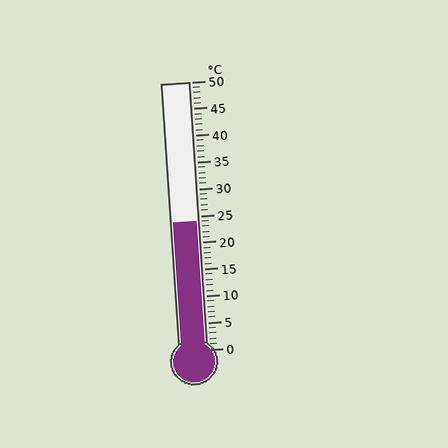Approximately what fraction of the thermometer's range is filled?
The thermometer is filled to approximately 50% of its range.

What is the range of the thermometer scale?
The thermometer scale ranges from 0°C to 50°C.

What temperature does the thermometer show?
The thermometer shows approximately 24°C.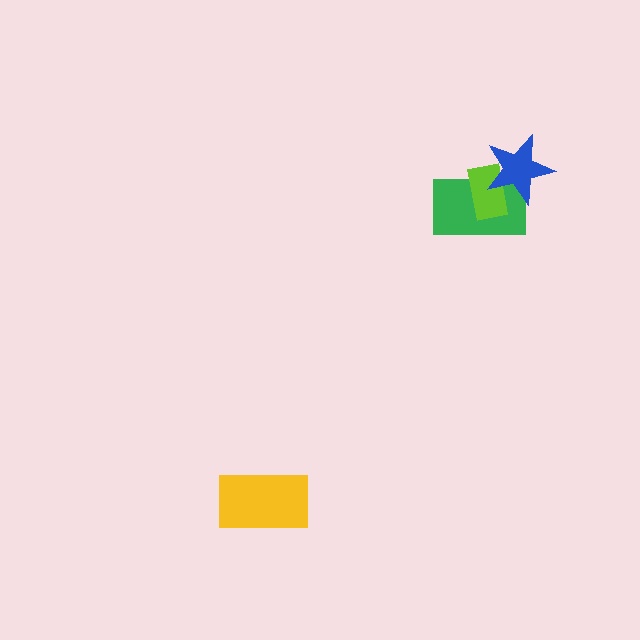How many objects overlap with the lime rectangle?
2 objects overlap with the lime rectangle.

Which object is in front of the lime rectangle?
The blue star is in front of the lime rectangle.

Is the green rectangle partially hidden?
Yes, it is partially covered by another shape.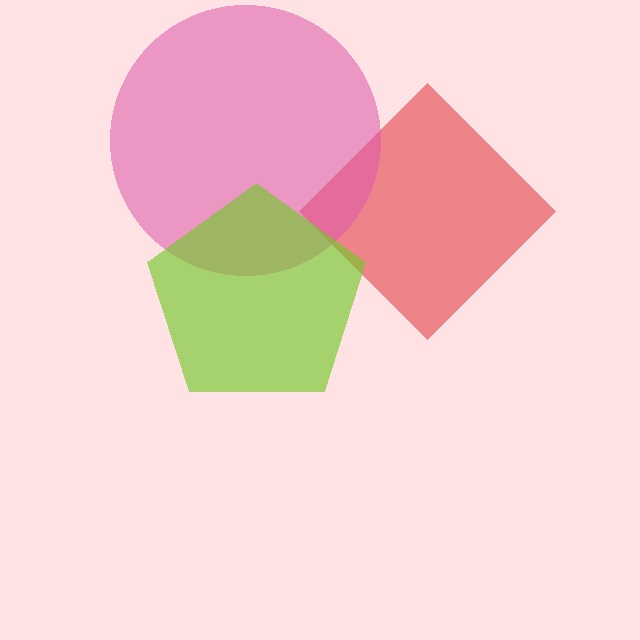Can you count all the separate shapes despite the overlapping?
Yes, there are 3 separate shapes.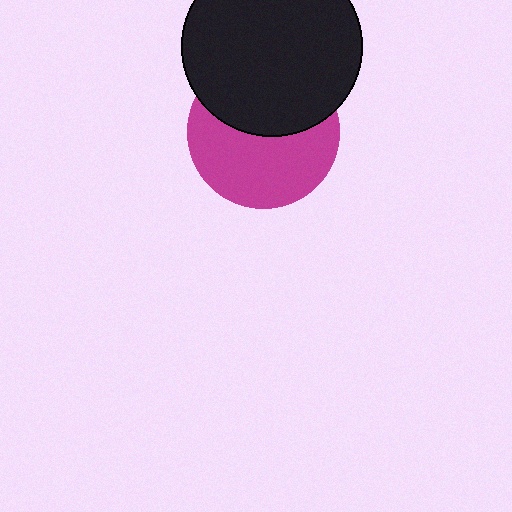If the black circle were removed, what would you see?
You would see the complete magenta circle.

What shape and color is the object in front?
The object in front is a black circle.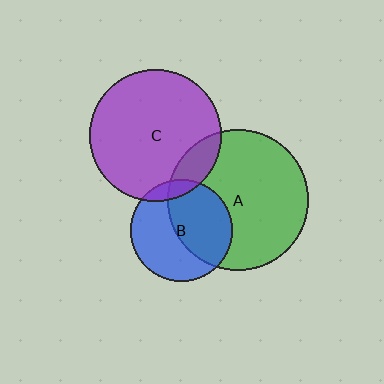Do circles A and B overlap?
Yes.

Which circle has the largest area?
Circle A (green).